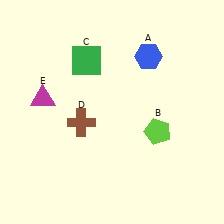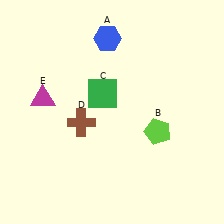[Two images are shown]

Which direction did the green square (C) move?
The green square (C) moved down.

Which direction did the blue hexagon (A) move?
The blue hexagon (A) moved left.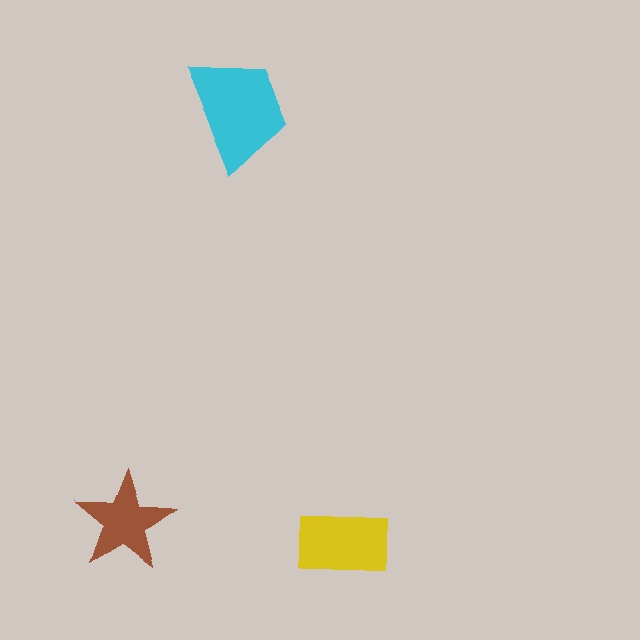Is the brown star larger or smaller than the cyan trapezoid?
Smaller.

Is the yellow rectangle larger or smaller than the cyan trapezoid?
Smaller.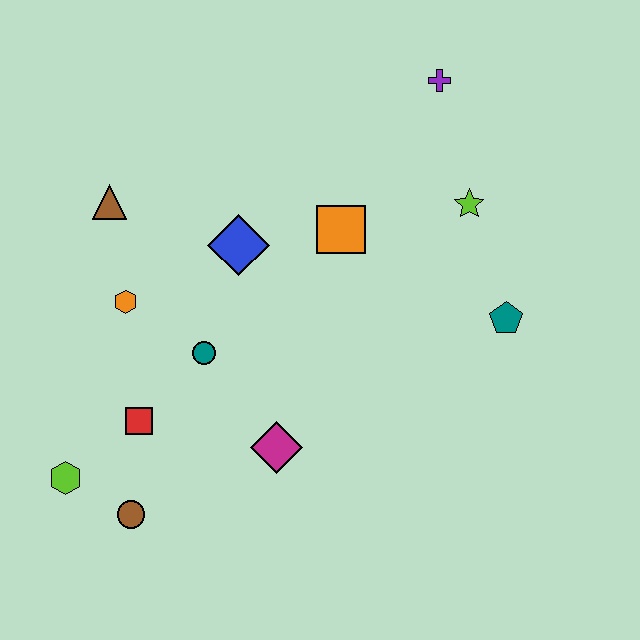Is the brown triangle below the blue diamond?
No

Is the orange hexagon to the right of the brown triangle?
Yes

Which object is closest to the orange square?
The blue diamond is closest to the orange square.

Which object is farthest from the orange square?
The lime hexagon is farthest from the orange square.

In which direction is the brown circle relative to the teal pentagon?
The brown circle is to the left of the teal pentagon.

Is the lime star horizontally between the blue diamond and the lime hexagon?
No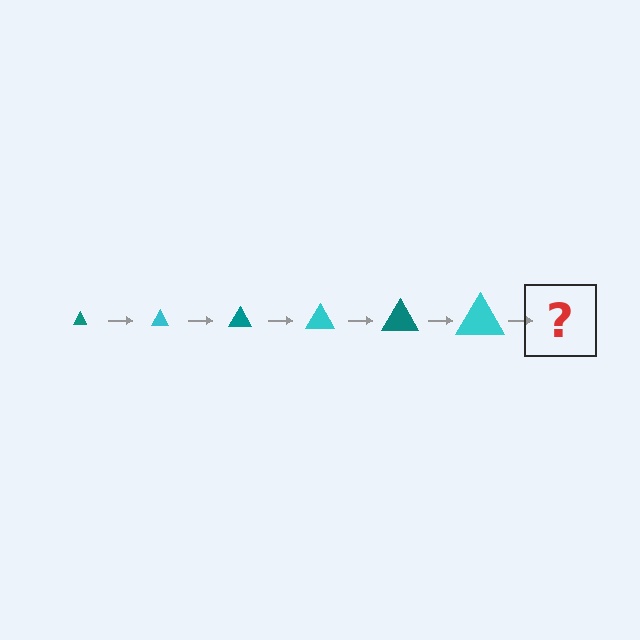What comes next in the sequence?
The next element should be a teal triangle, larger than the previous one.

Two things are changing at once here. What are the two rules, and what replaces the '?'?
The two rules are that the triangle grows larger each step and the color cycles through teal and cyan. The '?' should be a teal triangle, larger than the previous one.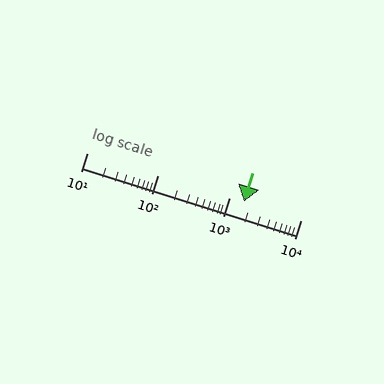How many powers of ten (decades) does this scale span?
The scale spans 3 decades, from 10 to 10000.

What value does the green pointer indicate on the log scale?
The pointer indicates approximately 1600.